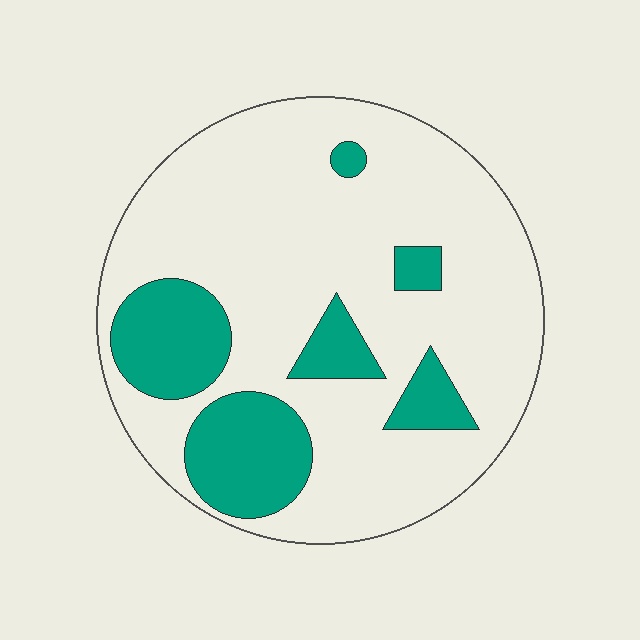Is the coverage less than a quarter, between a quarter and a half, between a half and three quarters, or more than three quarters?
Less than a quarter.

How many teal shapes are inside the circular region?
6.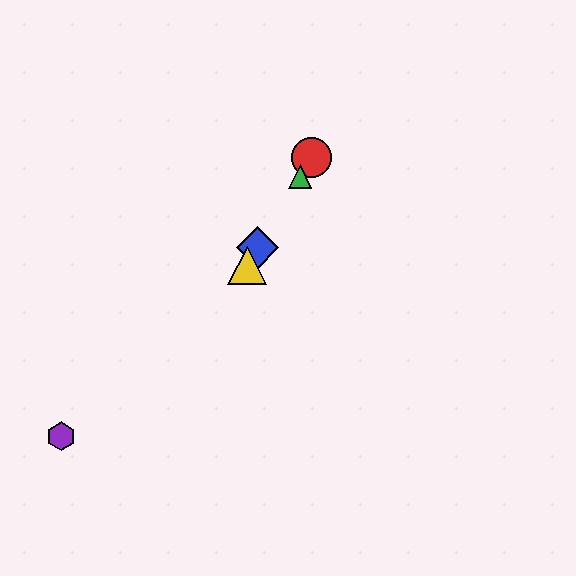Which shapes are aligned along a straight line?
The red circle, the blue diamond, the green triangle, the yellow triangle are aligned along a straight line.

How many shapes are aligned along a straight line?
4 shapes (the red circle, the blue diamond, the green triangle, the yellow triangle) are aligned along a straight line.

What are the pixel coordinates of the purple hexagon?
The purple hexagon is at (61, 436).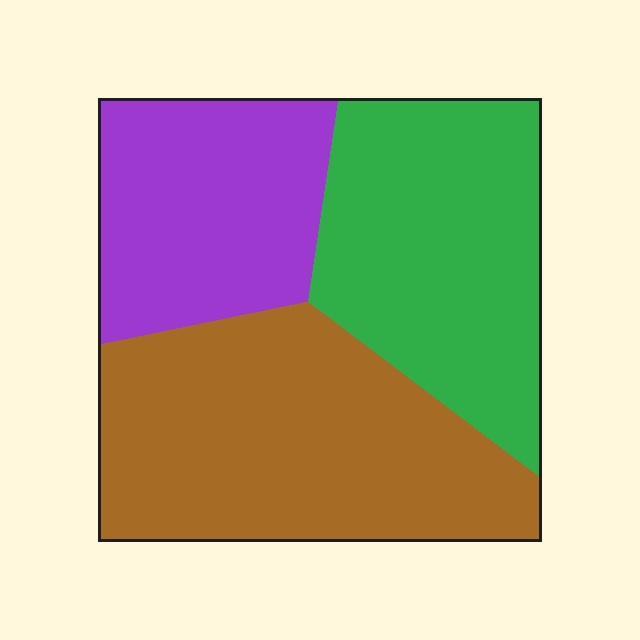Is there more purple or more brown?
Brown.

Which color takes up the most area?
Brown, at roughly 40%.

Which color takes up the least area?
Purple, at roughly 25%.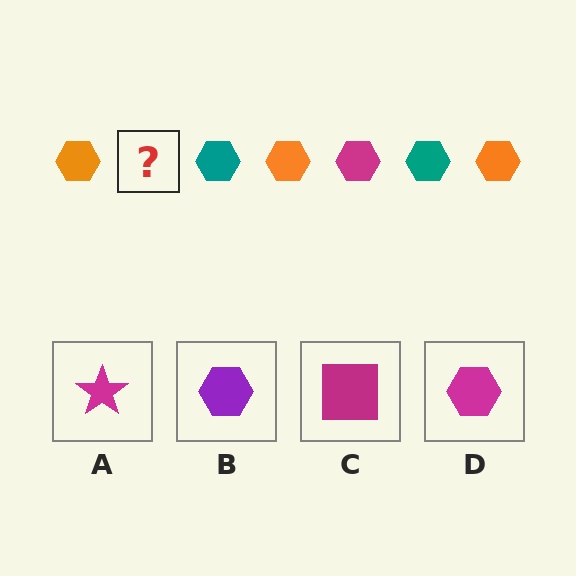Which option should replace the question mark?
Option D.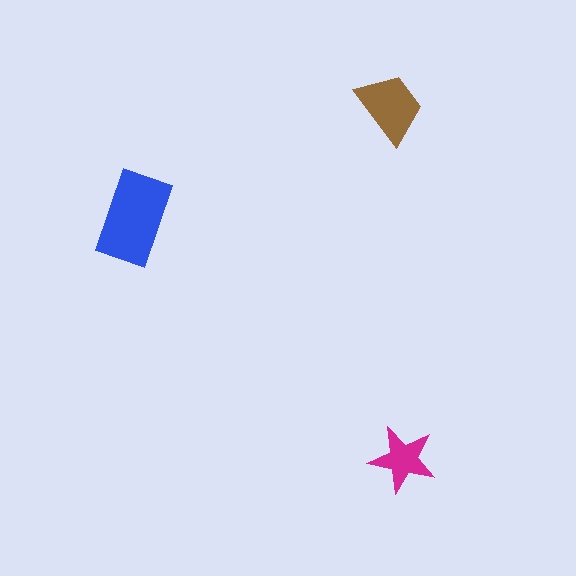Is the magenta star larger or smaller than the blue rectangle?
Smaller.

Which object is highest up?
The brown trapezoid is topmost.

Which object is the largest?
The blue rectangle.